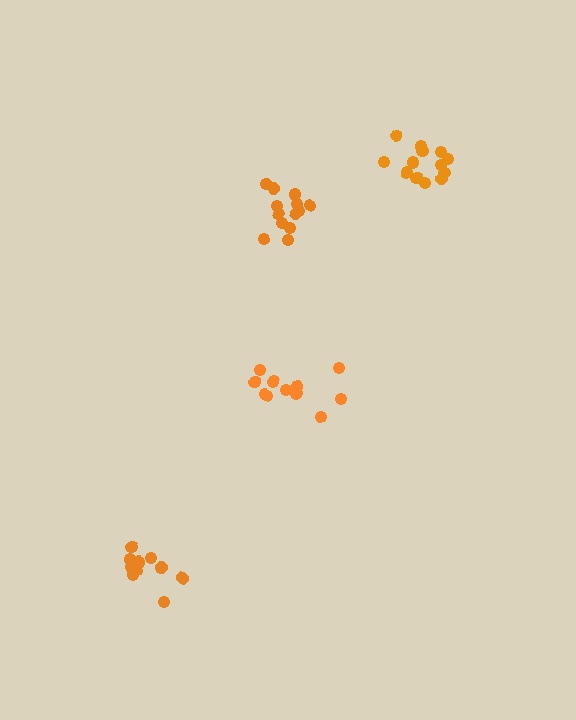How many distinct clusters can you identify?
There are 4 distinct clusters.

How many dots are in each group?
Group 1: 13 dots, Group 2: 13 dots, Group 3: 11 dots, Group 4: 12 dots (49 total).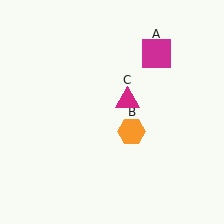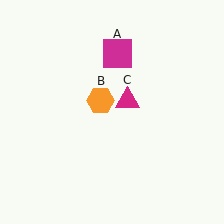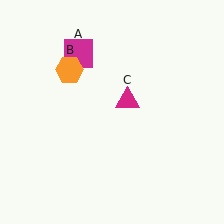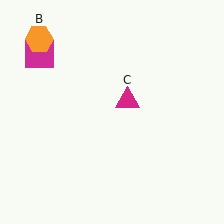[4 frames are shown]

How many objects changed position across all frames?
2 objects changed position: magenta square (object A), orange hexagon (object B).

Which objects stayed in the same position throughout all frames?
Magenta triangle (object C) remained stationary.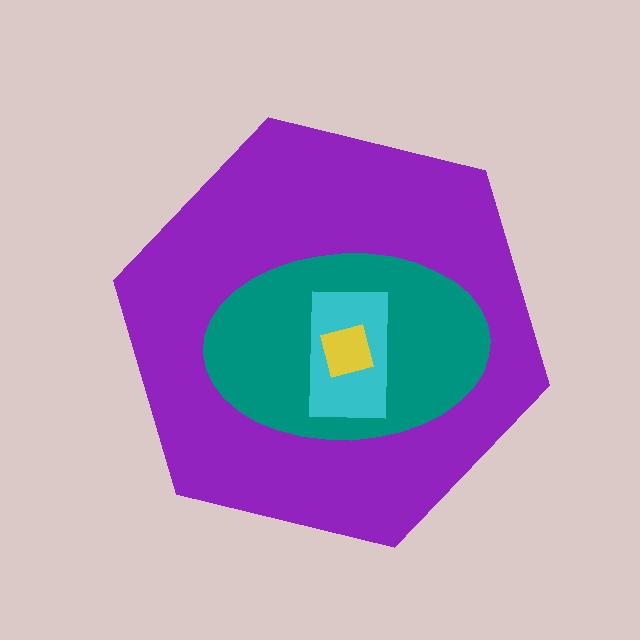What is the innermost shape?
The yellow square.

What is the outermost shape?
The purple hexagon.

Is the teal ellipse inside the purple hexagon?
Yes.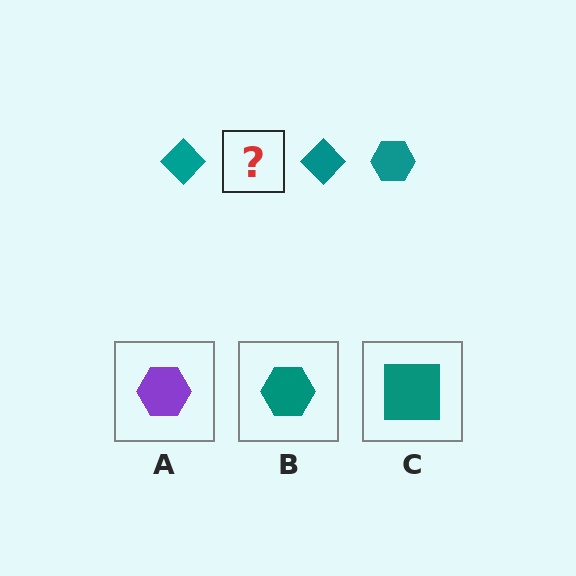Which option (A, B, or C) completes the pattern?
B.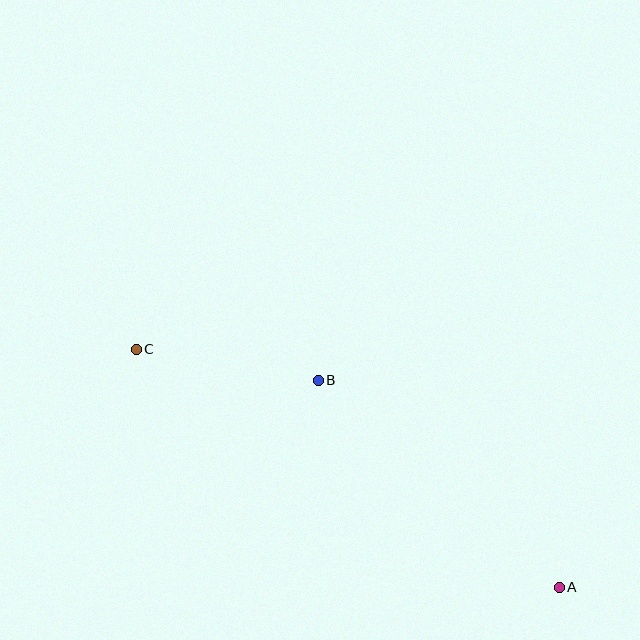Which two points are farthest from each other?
Points A and C are farthest from each other.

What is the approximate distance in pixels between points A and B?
The distance between A and B is approximately 318 pixels.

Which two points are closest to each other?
Points B and C are closest to each other.